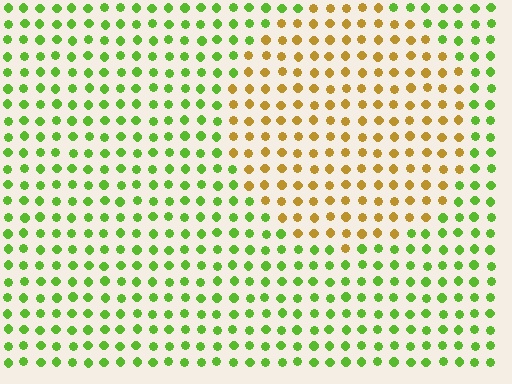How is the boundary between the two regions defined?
The boundary is defined purely by a slight shift in hue (about 58 degrees). Spacing, size, and orientation are identical on both sides.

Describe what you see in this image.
The image is filled with small lime elements in a uniform arrangement. A circle-shaped region is visible where the elements are tinted to a slightly different hue, forming a subtle color boundary.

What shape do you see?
I see a circle.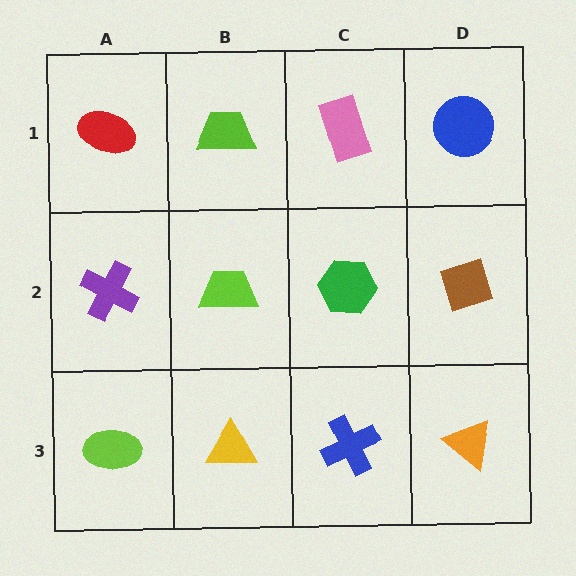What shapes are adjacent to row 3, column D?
A brown diamond (row 2, column D), a blue cross (row 3, column C).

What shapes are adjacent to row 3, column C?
A green hexagon (row 2, column C), a yellow triangle (row 3, column B), an orange triangle (row 3, column D).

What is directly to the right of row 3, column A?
A yellow triangle.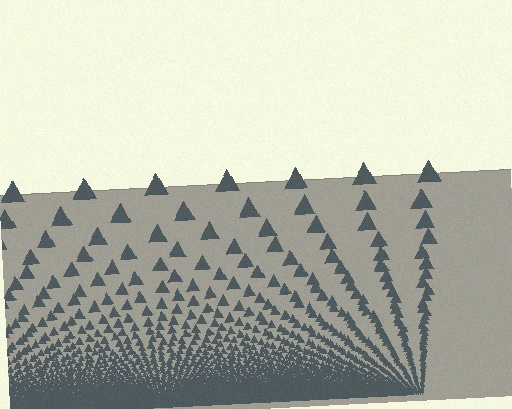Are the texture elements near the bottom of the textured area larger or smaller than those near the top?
Smaller. The gradient is inverted — elements near the bottom are smaller and denser.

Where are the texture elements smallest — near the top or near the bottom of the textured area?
Near the bottom.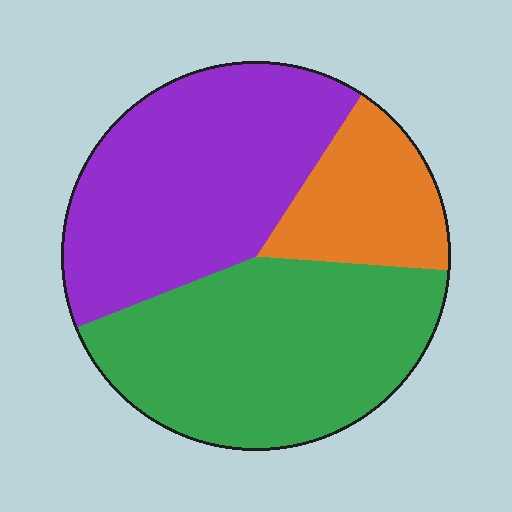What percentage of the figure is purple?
Purple covers 40% of the figure.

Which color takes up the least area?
Orange, at roughly 15%.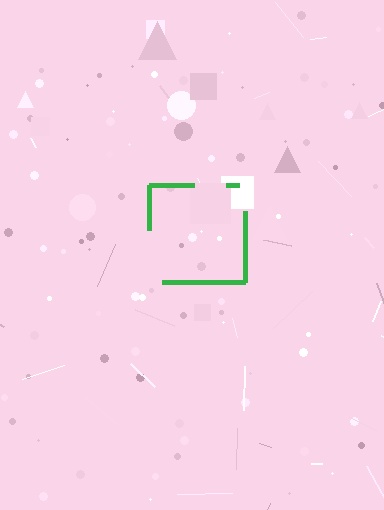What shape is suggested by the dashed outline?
The dashed outline suggests a square.